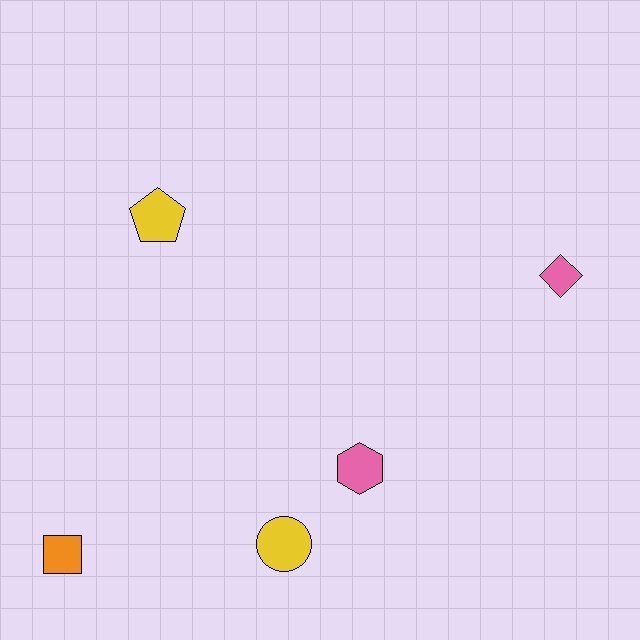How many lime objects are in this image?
There are no lime objects.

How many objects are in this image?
There are 5 objects.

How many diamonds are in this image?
There is 1 diamond.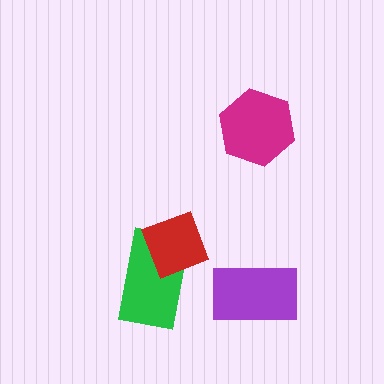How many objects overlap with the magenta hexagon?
0 objects overlap with the magenta hexagon.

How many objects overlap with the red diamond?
1 object overlaps with the red diamond.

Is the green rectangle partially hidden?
Yes, it is partially covered by another shape.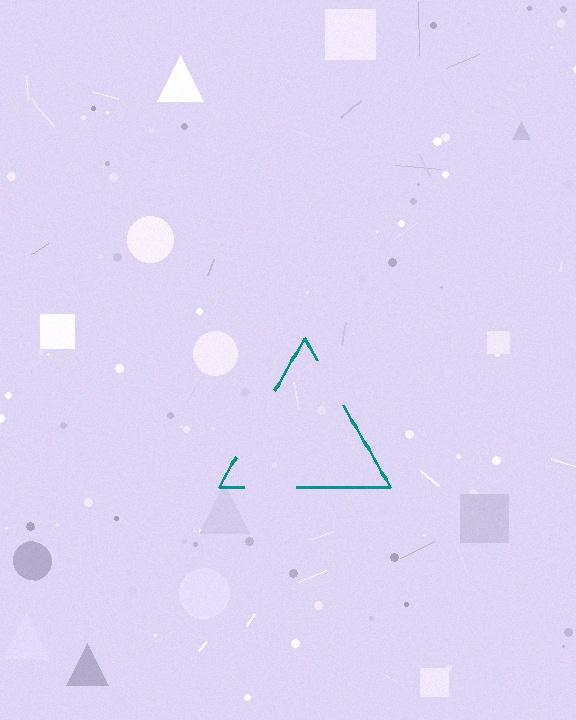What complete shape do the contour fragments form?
The contour fragments form a triangle.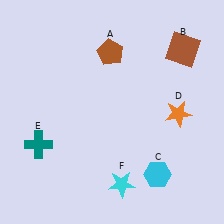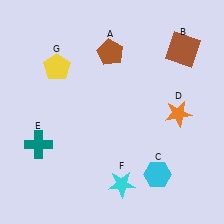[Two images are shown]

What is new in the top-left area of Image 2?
A yellow pentagon (G) was added in the top-left area of Image 2.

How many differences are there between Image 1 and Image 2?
There is 1 difference between the two images.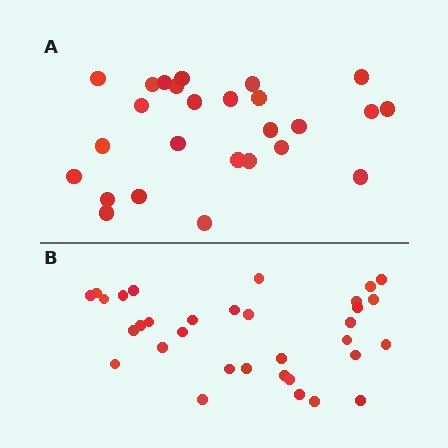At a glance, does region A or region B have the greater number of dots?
Region B (the bottom region) has more dots.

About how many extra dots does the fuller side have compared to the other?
Region B has roughly 8 or so more dots than region A.